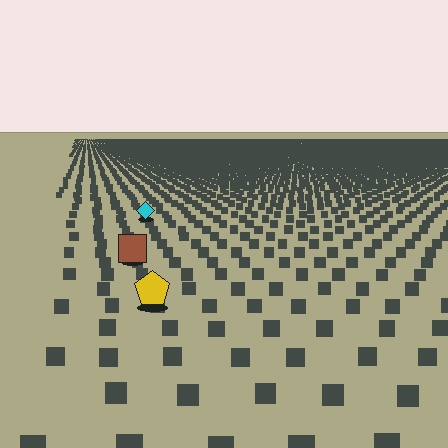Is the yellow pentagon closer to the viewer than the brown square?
Yes. The yellow pentagon is closer — you can tell from the texture gradient: the ground texture is coarser near it.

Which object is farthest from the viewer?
The cyan diamond is farthest from the viewer. It appears smaller and the ground texture around it is denser.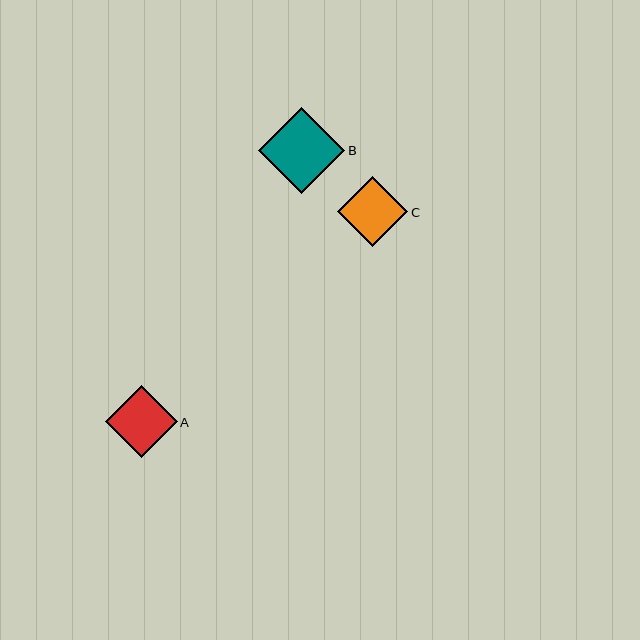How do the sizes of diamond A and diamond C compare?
Diamond A and diamond C are approximately the same size.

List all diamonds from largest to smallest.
From largest to smallest: B, A, C.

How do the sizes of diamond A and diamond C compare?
Diamond A and diamond C are approximately the same size.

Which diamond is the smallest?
Diamond C is the smallest with a size of approximately 70 pixels.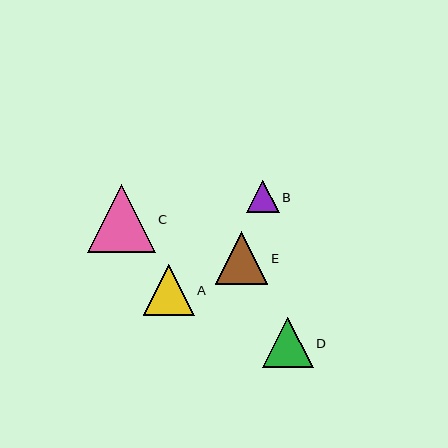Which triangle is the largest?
Triangle C is the largest with a size of approximately 68 pixels.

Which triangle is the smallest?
Triangle B is the smallest with a size of approximately 32 pixels.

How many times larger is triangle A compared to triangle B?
Triangle A is approximately 1.6 times the size of triangle B.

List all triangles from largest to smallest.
From largest to smallest: C, E, A, D, B.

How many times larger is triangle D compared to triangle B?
Triangle D is approximately 1.5 times the size of triangle B.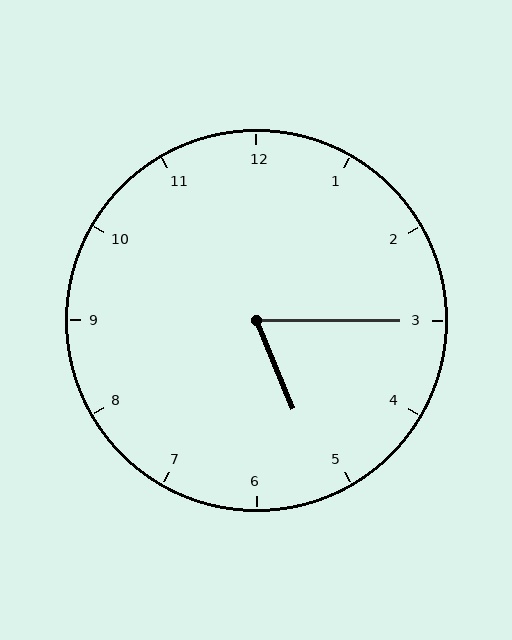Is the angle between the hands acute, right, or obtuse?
It is acute.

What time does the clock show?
5:15.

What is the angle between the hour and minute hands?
Approximately 68 degrees.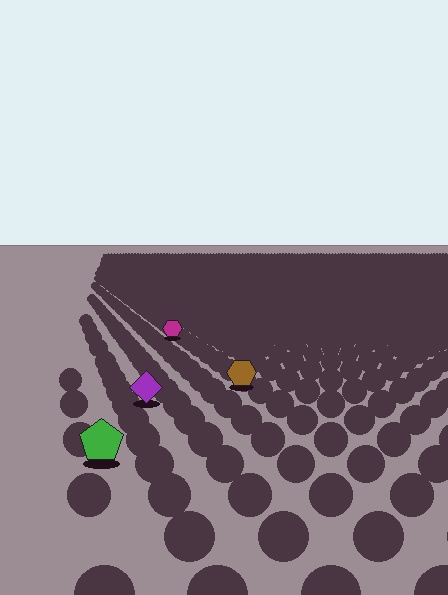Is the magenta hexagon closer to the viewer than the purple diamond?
No. The purple diamond is closer — you can tell from the texture gradient: the ground texture is coarser near it.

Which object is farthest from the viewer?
The magenta hexagon is farthest from the viewer. It appears smaller and the ground texture around it is denser.